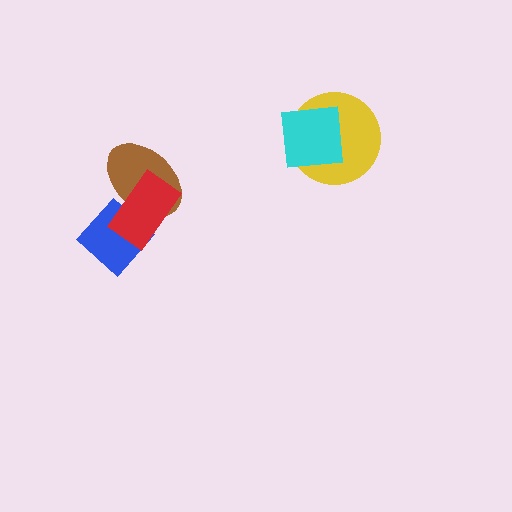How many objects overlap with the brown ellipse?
2 objects overlap with the brown ellipse.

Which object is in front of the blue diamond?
The red rectangle is in front of the blue diamond.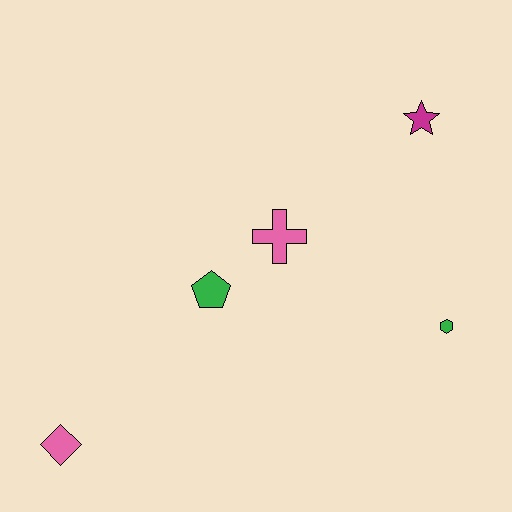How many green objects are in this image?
There are 2 green objects.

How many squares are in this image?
There are no squares.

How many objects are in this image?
There are 5 objects.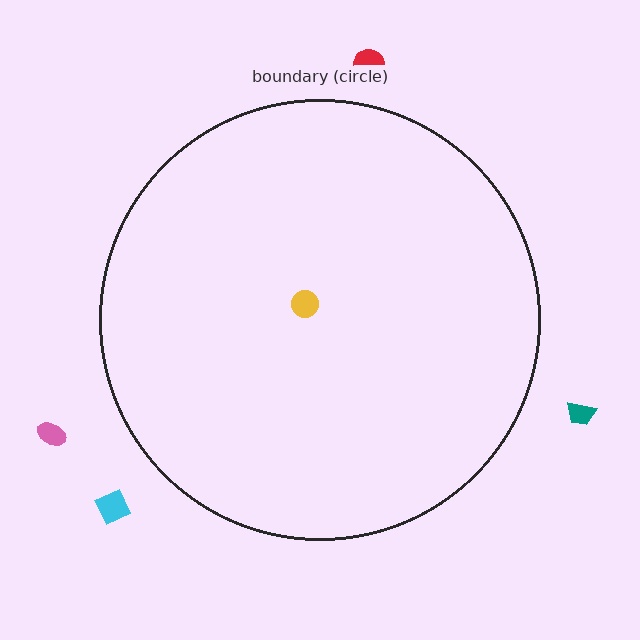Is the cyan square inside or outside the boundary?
Outside.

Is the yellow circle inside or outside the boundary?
Inside.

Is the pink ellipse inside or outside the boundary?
Outside.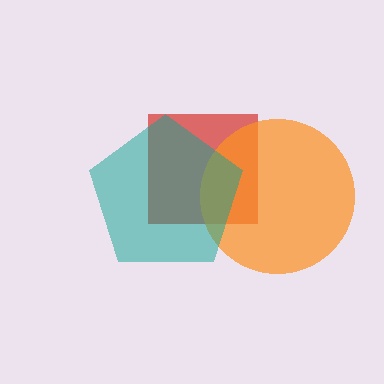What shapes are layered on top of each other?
The layered shapes are: a red square, an orange circle, a teal pentagon.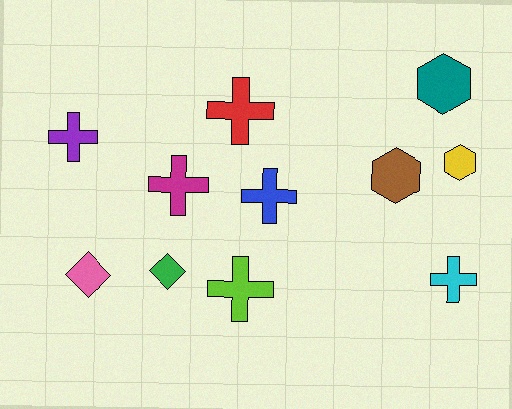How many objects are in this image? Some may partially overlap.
There are 11 objects.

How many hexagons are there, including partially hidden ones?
There are 3 hexagons.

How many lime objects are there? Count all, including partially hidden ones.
There is 1 lime object.